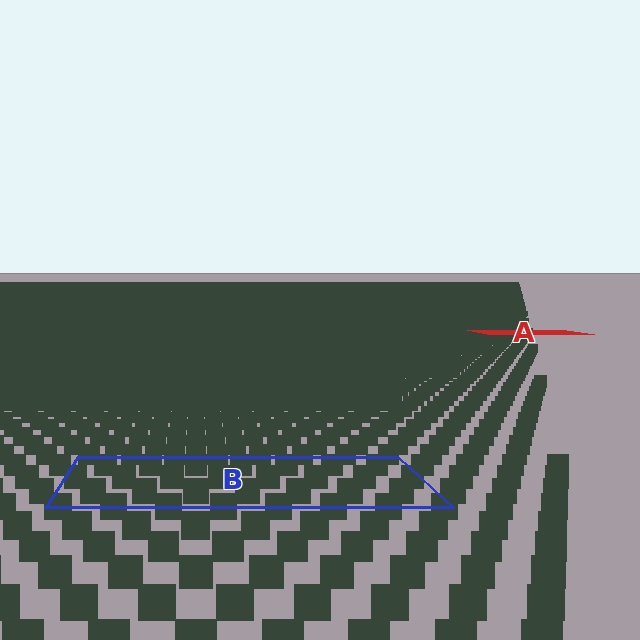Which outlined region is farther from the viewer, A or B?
Region A is farther from the viewer — the texture elements inside it appear smaller and more densely packed.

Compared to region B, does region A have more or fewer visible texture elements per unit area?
Region A has more texture elements per unit area — they are packed more densely because it is farther away.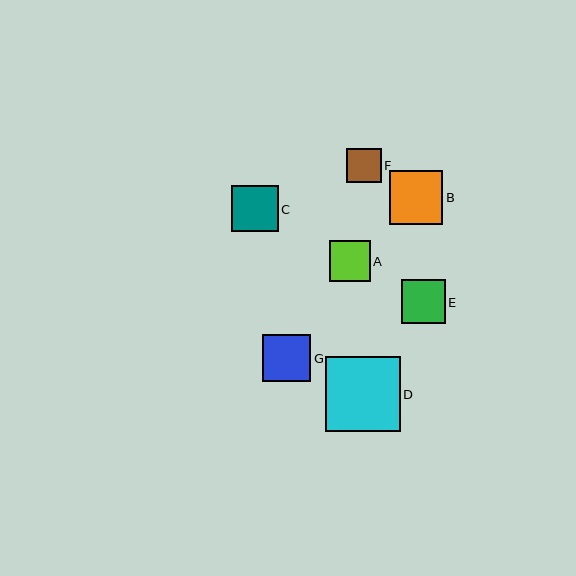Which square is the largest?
Square D is the largest with a size of approximately 75 pixels.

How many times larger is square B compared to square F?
Square B is approximately 1.5 times the size of square F.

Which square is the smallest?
Square F is the smallest with a size of approximately 35 pixels.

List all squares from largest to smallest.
From largest to smallest: D, B, G, C, E, A, F.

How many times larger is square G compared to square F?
Square G is approximately 1.4 times the size of square F.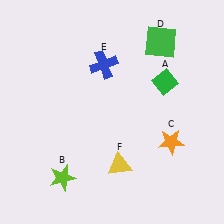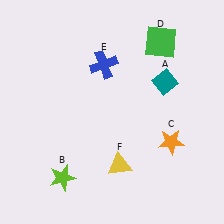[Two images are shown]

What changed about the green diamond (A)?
In Image 1, A is green. In Image 2, it changed to teal.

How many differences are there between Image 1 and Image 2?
There is 1 difference between the two images.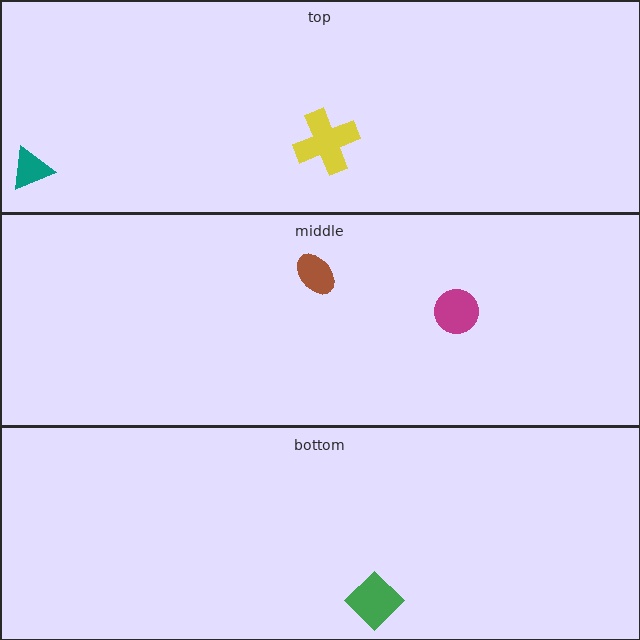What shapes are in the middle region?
The magenta circle, the brown ellipse.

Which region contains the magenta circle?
The middle region.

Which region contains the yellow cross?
The top region.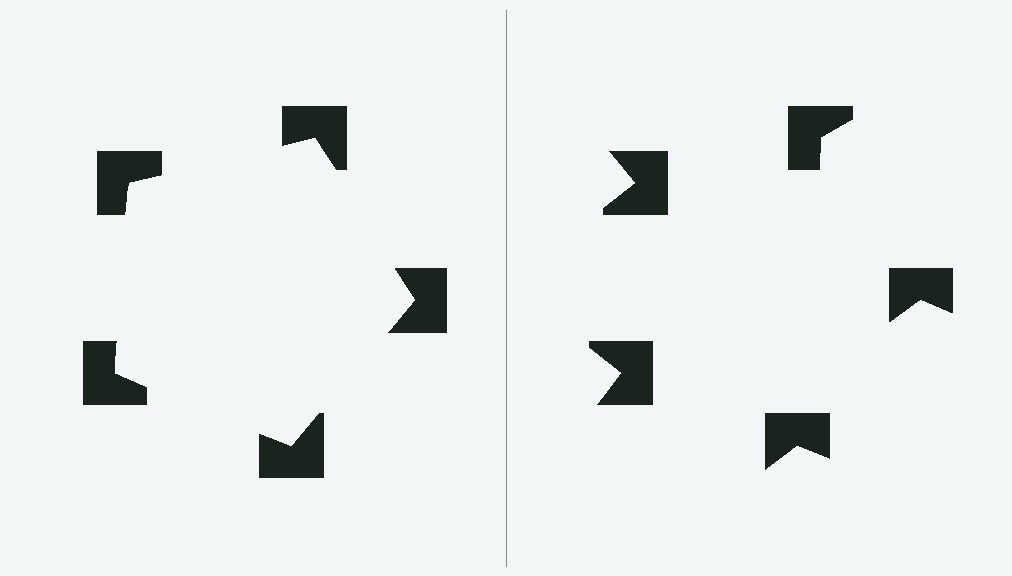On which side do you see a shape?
An illusory pentagon appears on the left side. On the right side the wedge cuts are rotated, so no coherent shape forms.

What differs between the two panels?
The notched squares are positioned identically on both sides; only the wedge orientations differ. On the left they align to a pentagon; on the right they are misaligned.